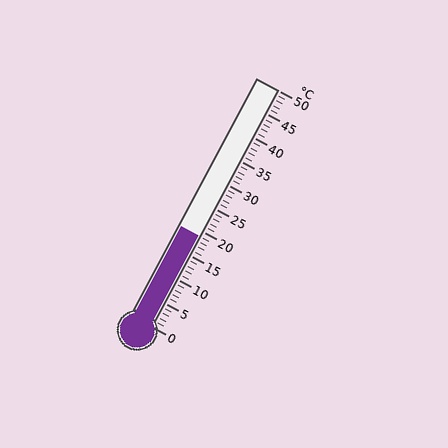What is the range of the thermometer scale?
The thermometer scale ranges from 0°C to 50°C.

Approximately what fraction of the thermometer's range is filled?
The thermometer is filled to approximately 40% of its range.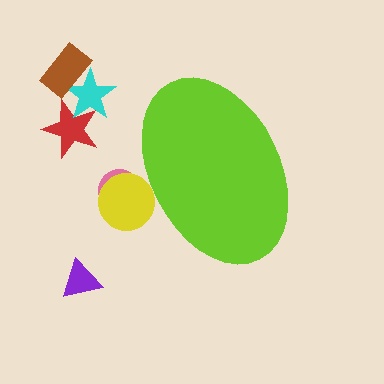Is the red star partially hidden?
No, the red star is fully visible.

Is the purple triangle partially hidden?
No, the purple triangle is fully visible.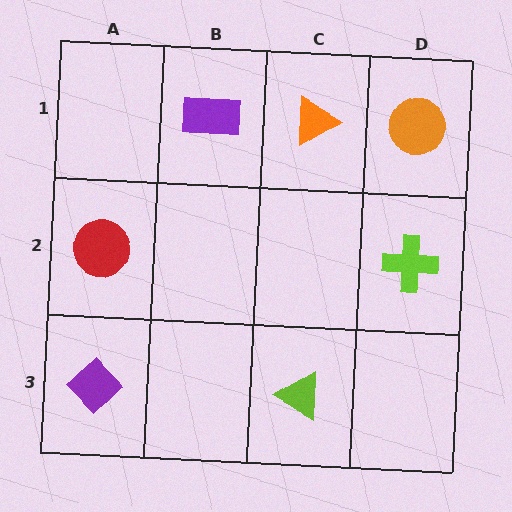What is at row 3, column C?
A lime triangle.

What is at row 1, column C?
An orange triangle.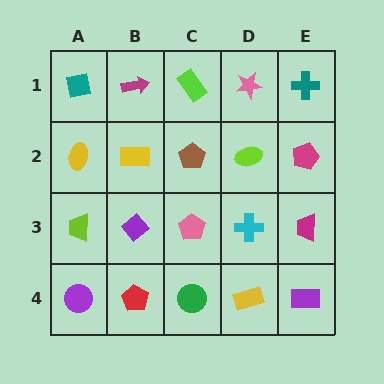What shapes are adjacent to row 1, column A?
A yellow ellipse (row 2, column A), a magenta arrow (row 1, column B).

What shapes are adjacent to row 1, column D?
A lime ellipse (row 2, column D), a lime rectangle (row 1, column C), a teal cross (row 1, column E).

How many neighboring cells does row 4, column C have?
3.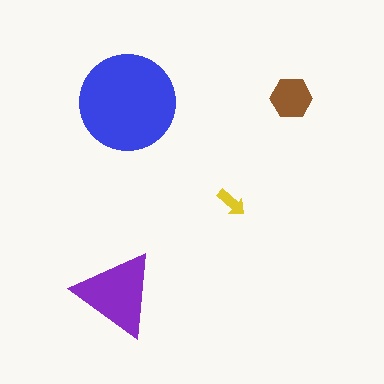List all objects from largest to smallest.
The blue circle, the purple triangle, the brown hexagon, the yellow arrow.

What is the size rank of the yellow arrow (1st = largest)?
4th.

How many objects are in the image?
There are 4 objects in the image.